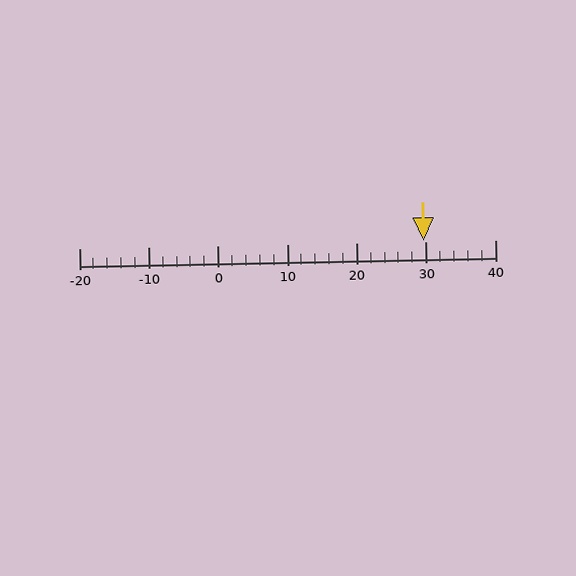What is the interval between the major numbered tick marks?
The major tick marks are spaced 10 units apart.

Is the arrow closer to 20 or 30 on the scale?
The arrow is closer to 30.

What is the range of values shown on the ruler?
The ruler shows values from -20 to 40.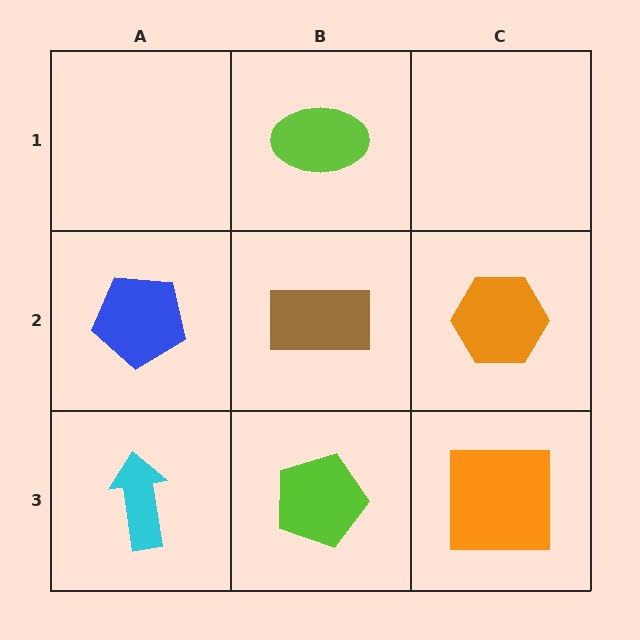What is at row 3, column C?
An orange square.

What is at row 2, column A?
A blue pentagon.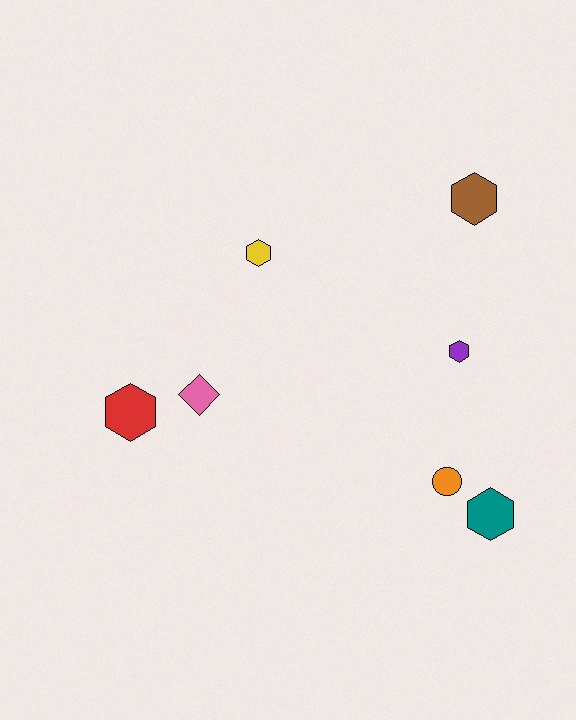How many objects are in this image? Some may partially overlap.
There are 7 objects.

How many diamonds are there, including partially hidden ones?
There is 1 diamond.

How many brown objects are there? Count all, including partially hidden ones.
There is 1 brown object.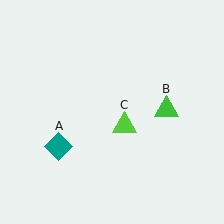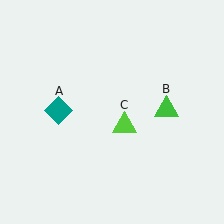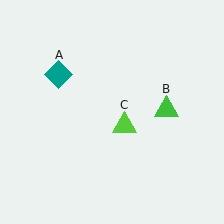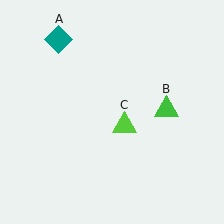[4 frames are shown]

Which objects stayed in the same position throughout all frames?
Green triangle (object B) and lime triangle (object C) remained stationary.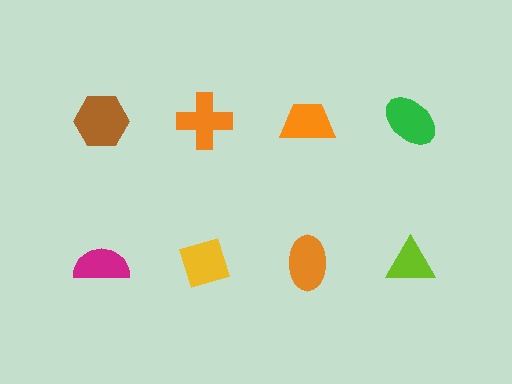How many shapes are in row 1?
4 shapes.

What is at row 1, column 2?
An orange cross.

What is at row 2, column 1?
A magenta semicircle.